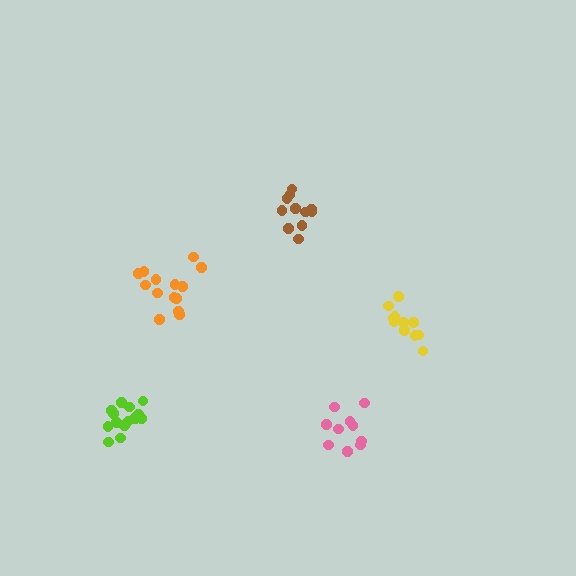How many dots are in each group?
Group 1: 11 dots, Group 2: 14 dots, Group 3: 15 dots, Group 4: 11 dots, Group 5: 10 dots (61 total).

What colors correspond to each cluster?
The clusters are colored: yellow, orange, lime, brown, pink.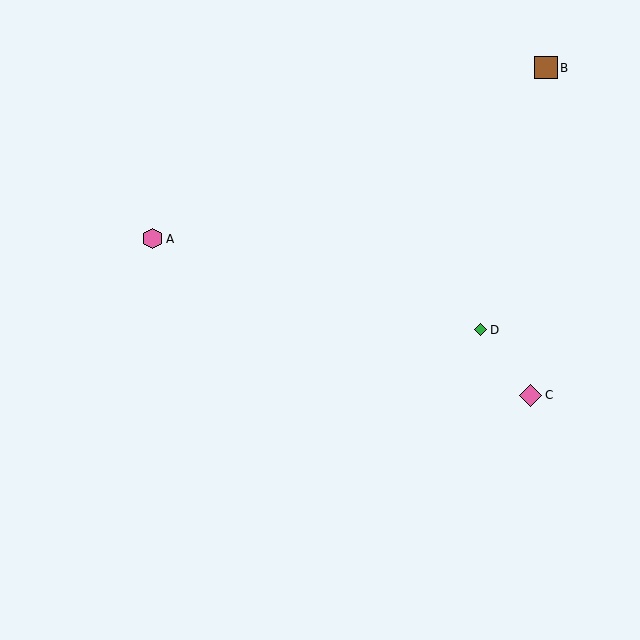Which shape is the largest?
The brown square (labeled B) is the largest.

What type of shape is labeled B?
Shape B is a brown square.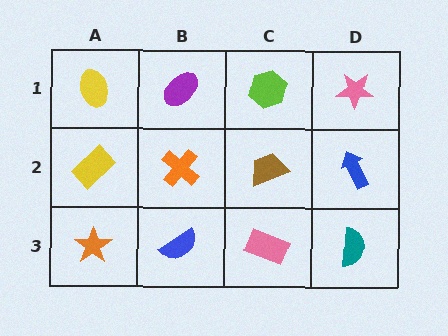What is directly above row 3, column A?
A yellow rectangle.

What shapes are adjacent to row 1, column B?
An orange cross (row 2, column B), a yellow ellipse (row 1, column A), a lime hexagon (row 1, column C).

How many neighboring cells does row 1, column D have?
2.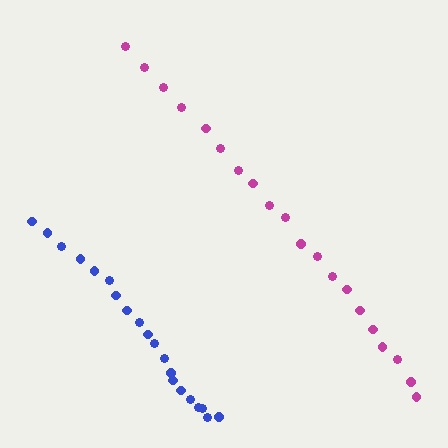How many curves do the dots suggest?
There are 2 distinct paths.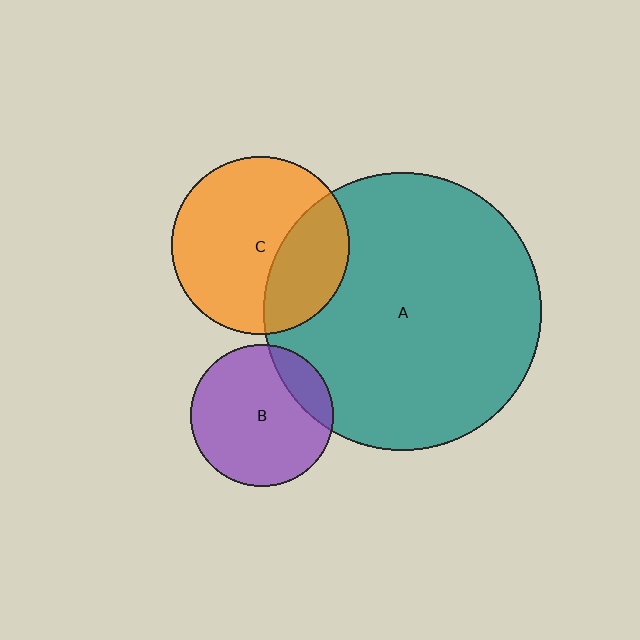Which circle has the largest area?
Circle A (teal).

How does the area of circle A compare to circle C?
Approximately 2.4 times.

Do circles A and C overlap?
Yes.